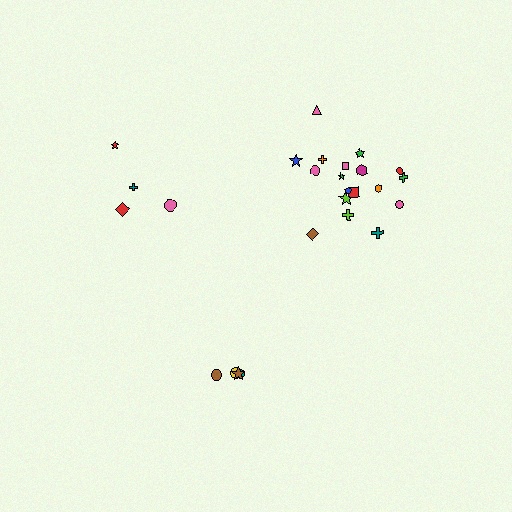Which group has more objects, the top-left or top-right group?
The top-right group.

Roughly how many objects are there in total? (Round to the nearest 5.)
Roughly 25 objects in total.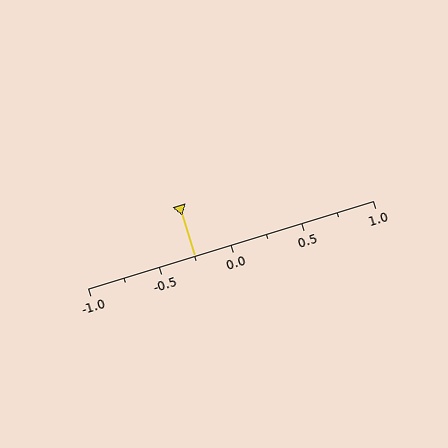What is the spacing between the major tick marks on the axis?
The major ticks are spaced 0.5 apart.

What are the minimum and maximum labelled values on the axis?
The axis runs from -1.0 to 1.0.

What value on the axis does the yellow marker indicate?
The marker indicates approximately -0.25.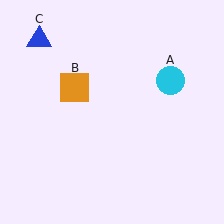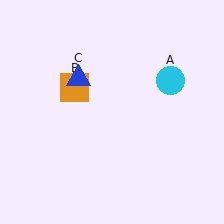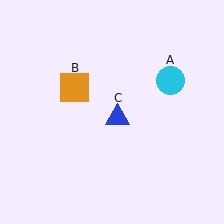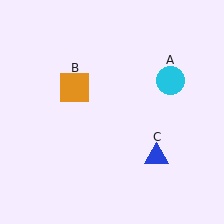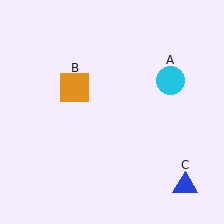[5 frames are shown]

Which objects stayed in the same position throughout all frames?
Cyan circle (object A) and orange square (object B) remained stationary.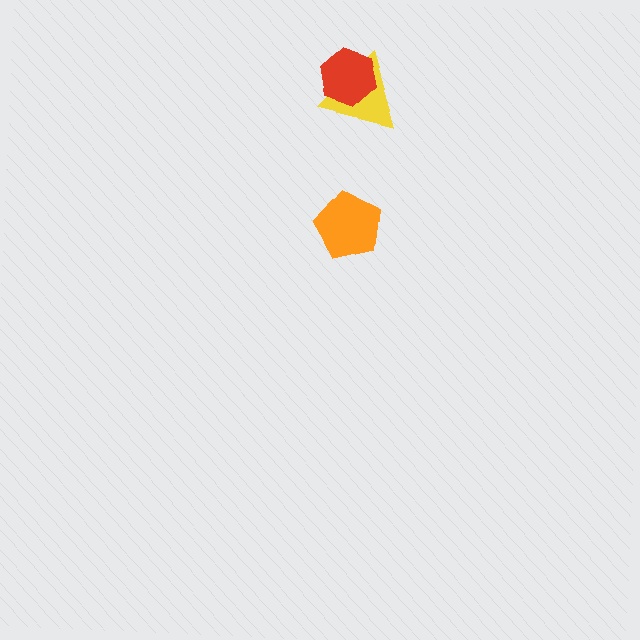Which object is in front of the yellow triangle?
The red hexagon is in front of the yellow triangle.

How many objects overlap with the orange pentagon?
0 objects overlap with the orange pentagon.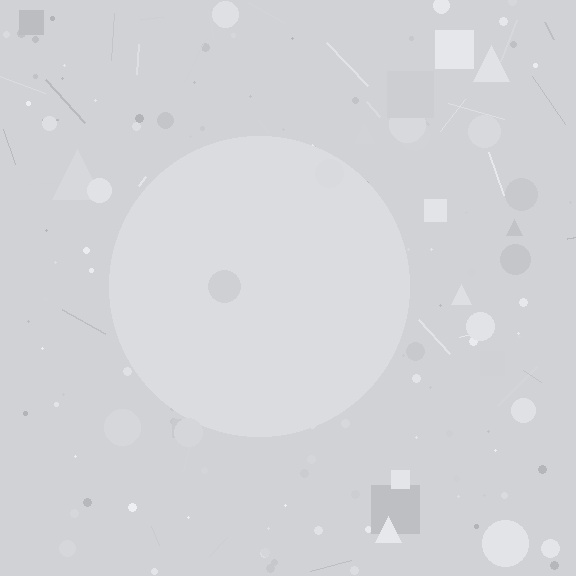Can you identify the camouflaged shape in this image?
The camouflaged shape is a circle.